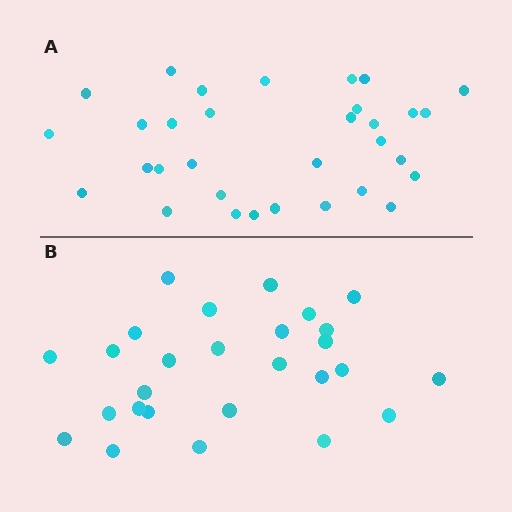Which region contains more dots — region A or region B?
Region A (the top region) has more dots.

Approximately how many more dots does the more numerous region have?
Region A has about 5 more dots than region B.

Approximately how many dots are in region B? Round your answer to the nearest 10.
About 30 dots. (The exact count is 27, which rounds to 30.)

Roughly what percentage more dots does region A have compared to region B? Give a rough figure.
About 20% more.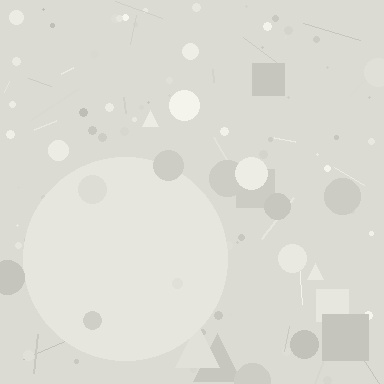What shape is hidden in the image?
A circle is hidden in the image.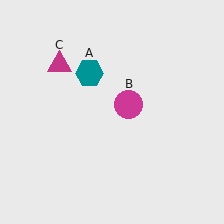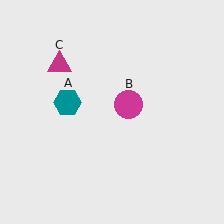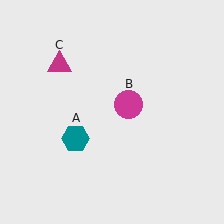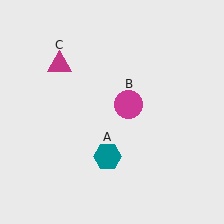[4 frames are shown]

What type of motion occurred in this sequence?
The teal hexagon (object A) rotated counterclockwise around the center of the scene.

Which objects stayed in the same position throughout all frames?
Magenta circle (object B) and magenta triangle (object C) remained stationary.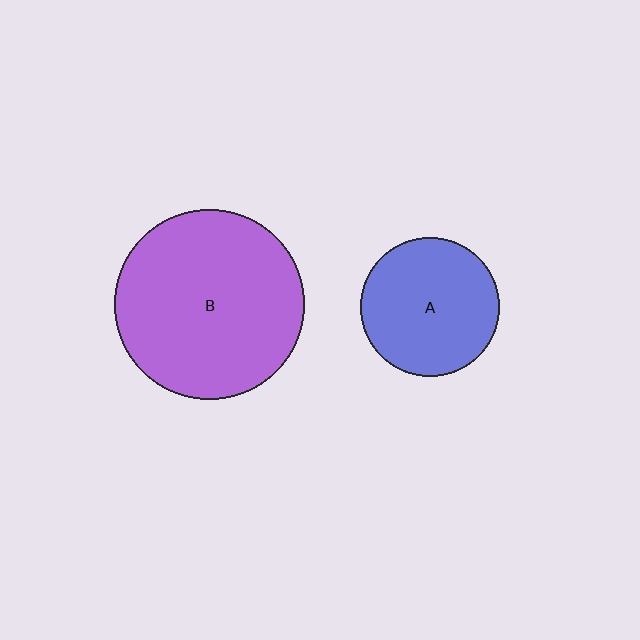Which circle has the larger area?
Circle B (purple).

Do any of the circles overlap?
No, none of the circles overlap.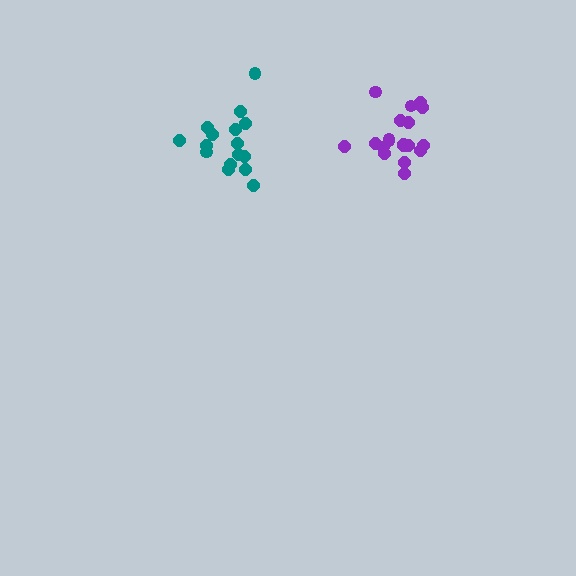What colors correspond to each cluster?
The clusters are colored: purple, teal.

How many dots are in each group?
Group 1: 19 dots, Group 2: 16 dots (35 total).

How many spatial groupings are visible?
There are 2 spatial groupings.